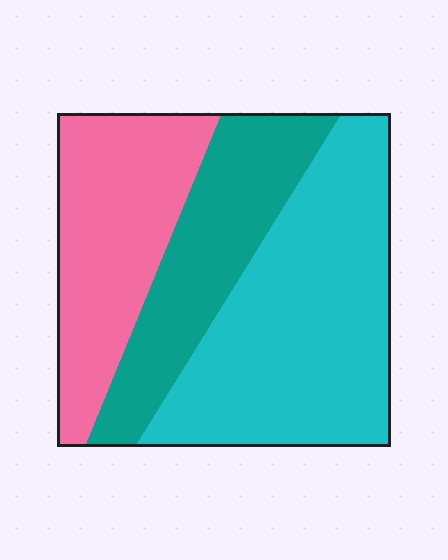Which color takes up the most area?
Cyan, at roughly 45%.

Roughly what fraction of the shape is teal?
Teal covers 25% of the shape.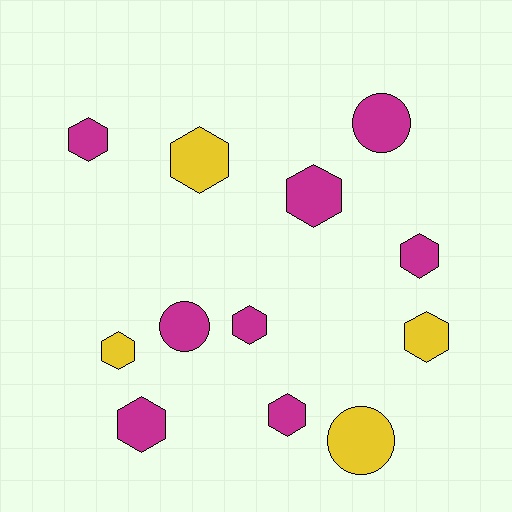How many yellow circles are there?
There is 1 yellow circle.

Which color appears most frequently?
Magenta, with 8 objects.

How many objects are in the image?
There are 12 objects.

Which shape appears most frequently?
Hexagon, with 9 objects.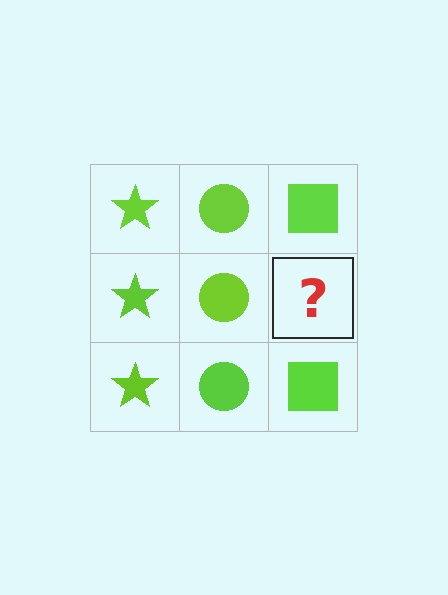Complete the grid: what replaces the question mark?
The question mark should be replaced with a lime square.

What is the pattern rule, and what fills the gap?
The rule is that each column has a consistent shape. The gap should be filled with a lime square.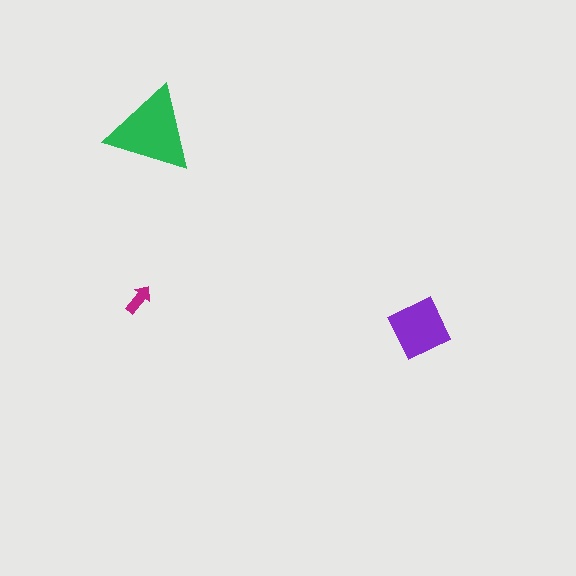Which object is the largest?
The green triangle.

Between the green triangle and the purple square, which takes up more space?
The green triangle.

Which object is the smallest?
The magenta arrow.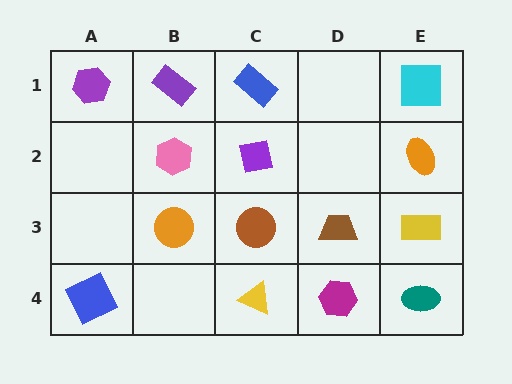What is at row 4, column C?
A yellow triangle.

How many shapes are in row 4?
4 shapes.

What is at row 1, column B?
A purple rectangle.